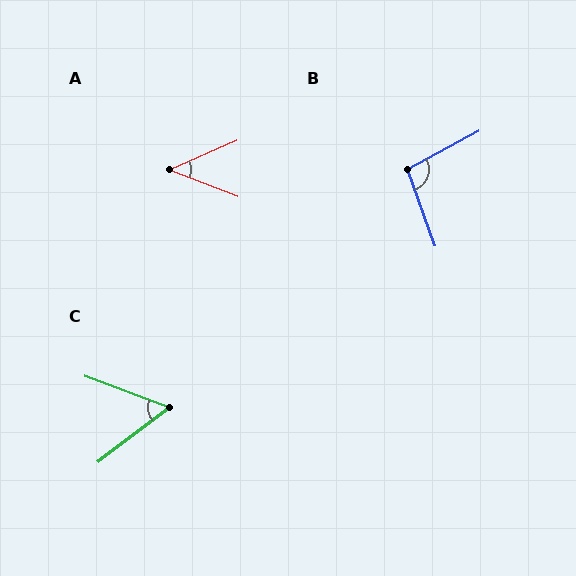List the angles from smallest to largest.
A (45°), C (58°), B (99°).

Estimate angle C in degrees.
Approximately 58 degrees.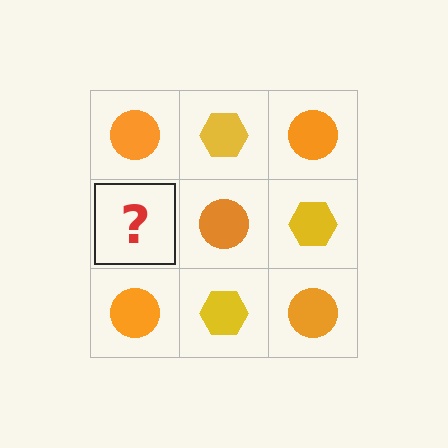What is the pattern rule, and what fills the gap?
The rule is that it alternates orange circle and yellow hexagon in a checkerboard pattern. The gap should be filled with a yellow hexagon.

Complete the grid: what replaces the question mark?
The question mark should be replaced with a yellow hexagon.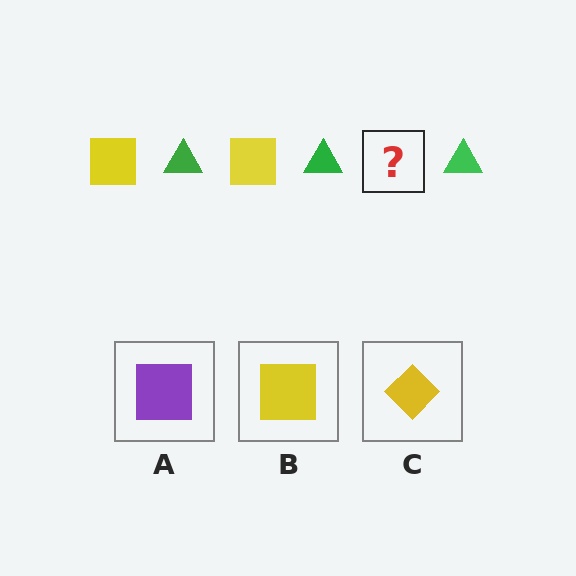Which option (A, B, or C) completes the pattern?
B.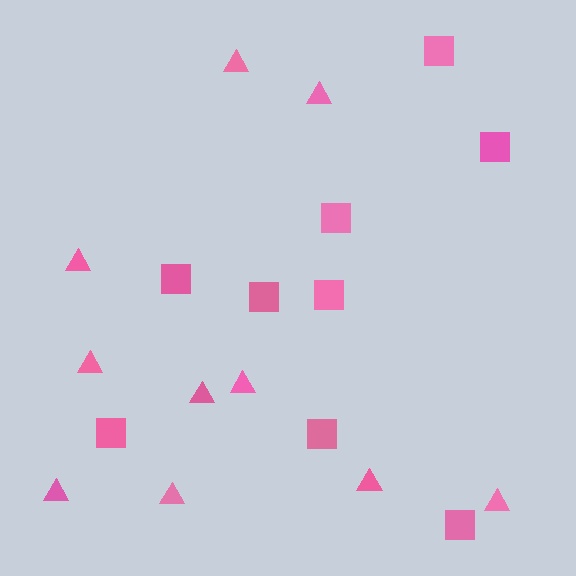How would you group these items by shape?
There are 2 groups: one group of triangles (10) and one group of squares (9).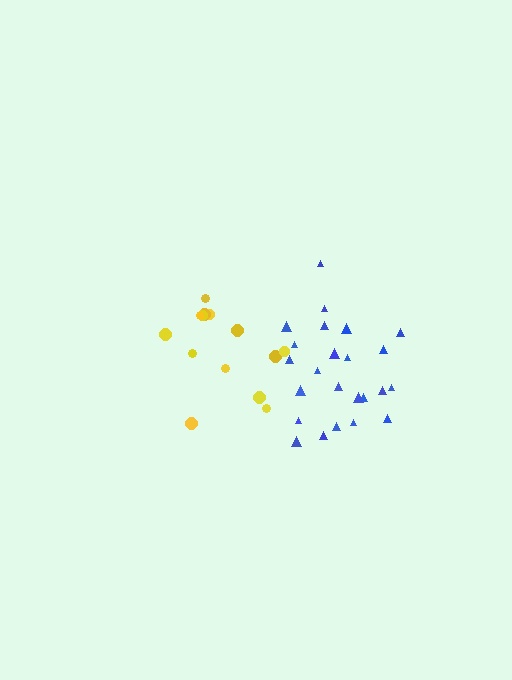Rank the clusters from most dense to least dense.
blue, yellow.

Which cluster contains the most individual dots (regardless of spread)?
Blue (24).